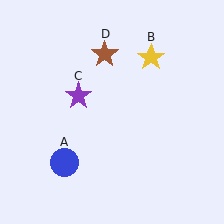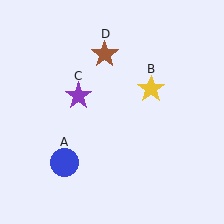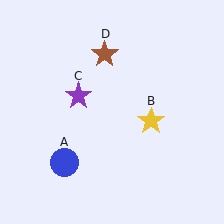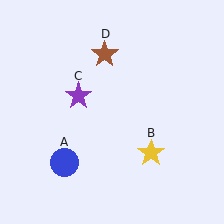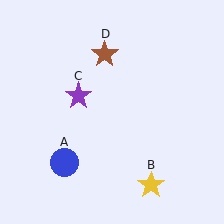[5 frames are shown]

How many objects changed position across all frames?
1 object changed position: yellow star (object B).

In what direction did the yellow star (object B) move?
The yellow star (object B) moved down.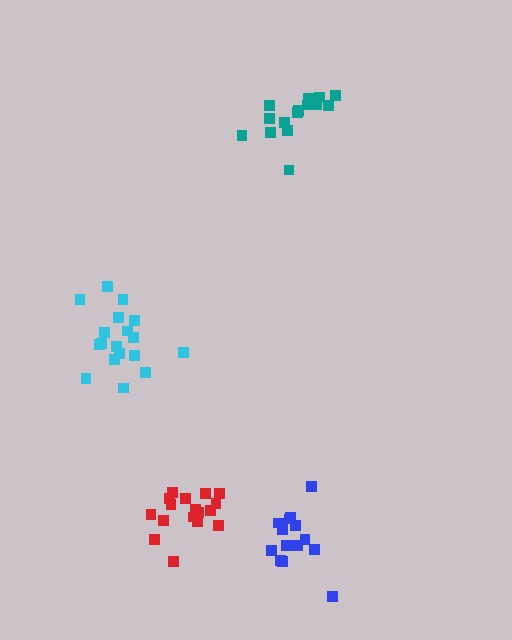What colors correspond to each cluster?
The clusters are colored: cyan, red, teal, blue.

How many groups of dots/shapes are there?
There are 4 groups.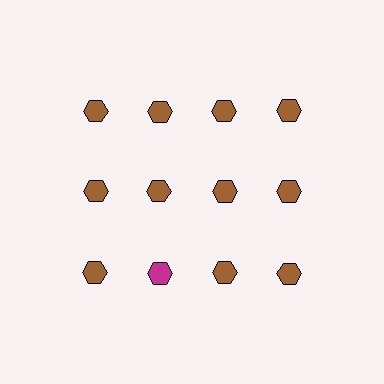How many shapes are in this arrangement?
There are 12 shapes arranged in a grid pattern.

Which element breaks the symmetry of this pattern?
The magenta hexagon in the third row, second from left column breaks the symmetry. All other shapes are brown hexagons.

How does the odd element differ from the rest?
It has a different color: magenta instead of brown.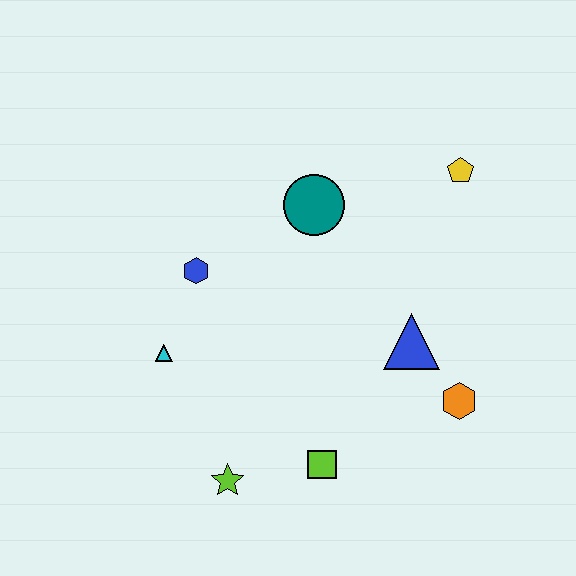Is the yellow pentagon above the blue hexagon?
Yes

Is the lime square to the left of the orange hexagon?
Yes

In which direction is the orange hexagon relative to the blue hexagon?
The orange hexagon is to the right of the blue hexagon.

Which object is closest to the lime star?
The lime square is closest to the lime star.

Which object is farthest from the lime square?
The yellow pentagon is farthest from the lime square.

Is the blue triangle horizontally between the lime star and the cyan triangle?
No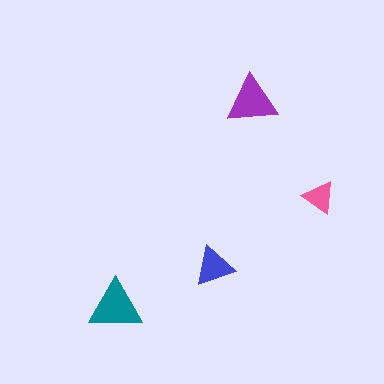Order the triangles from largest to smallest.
the teal one, the purple one, the blue one, the pink one.